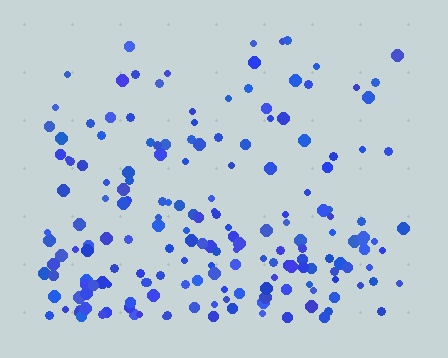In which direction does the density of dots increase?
From top to bottom, with the bottom side densest.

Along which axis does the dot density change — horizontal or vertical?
Vertical.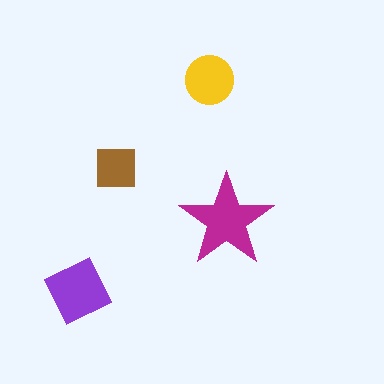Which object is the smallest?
The brown square.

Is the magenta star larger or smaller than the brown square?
Larger.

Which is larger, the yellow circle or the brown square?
The yellow circle.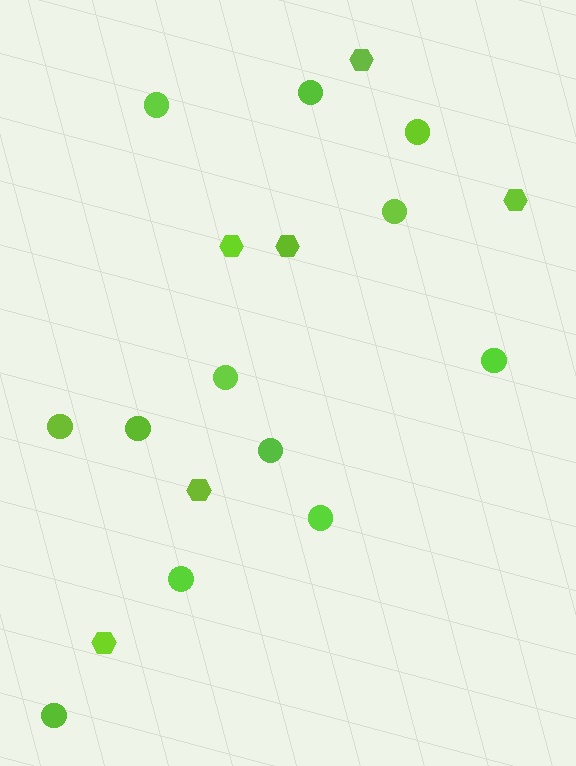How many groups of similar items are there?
There are 2 groups: one group of hexagons (6) and one group of circles (12).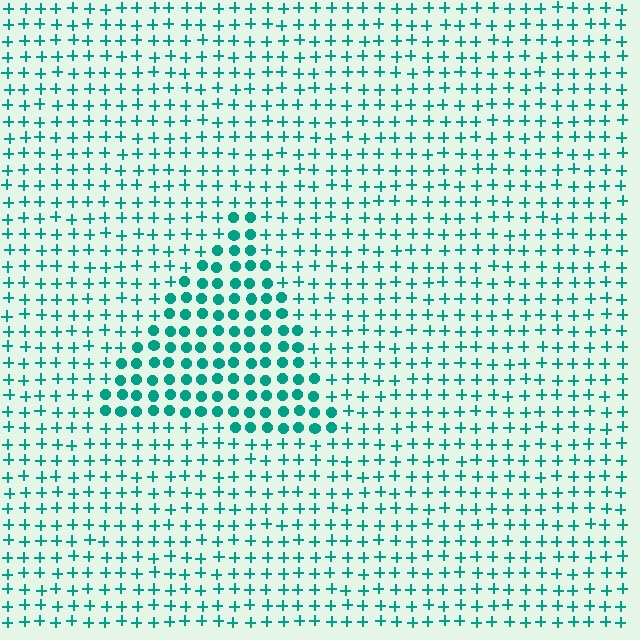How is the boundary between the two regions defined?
The boundary is defined by a change in element shape: circles inside vs. plus signs outside. All elements share the same color and spacing.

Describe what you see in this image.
The image is filled with small teal elements arranged in a uniform grid. A triangle-shaped region contains circles, while the surrounding area contains plus signs. The boundary is defined purely by the change in element shape.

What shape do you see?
I see a triangle.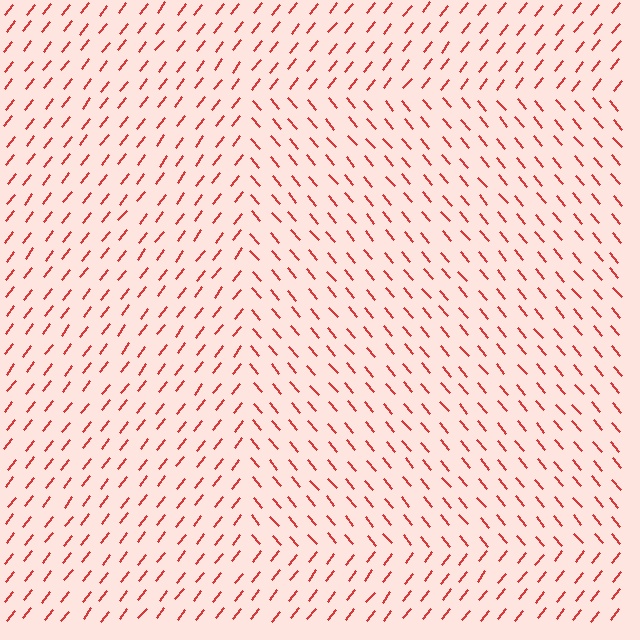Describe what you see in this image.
The image is filled with small red line segments. A rectangle region in the image has lines oriented differently from the surrounding lines, creating a visible texture boundary.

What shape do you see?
I see a rectangle.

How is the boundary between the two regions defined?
The boundary is defined purely by a change in line orientation (approximately 78 degrees difference). All lines are the same color and thickness.